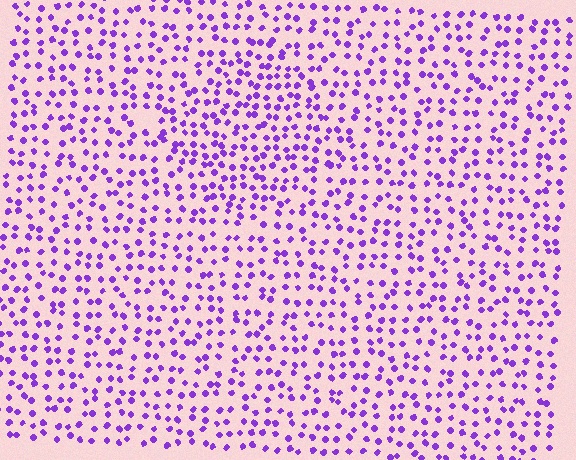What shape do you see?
I see a diamond.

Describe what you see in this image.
The image contains small purple elements arranged at two different densities. A diamond-shaped region is visible where the elements are more densely packed than the surrounding area.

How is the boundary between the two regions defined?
The boundary is defined by a change in element density (approximately 1.4x ratio). All elements are the same color, size, and shape.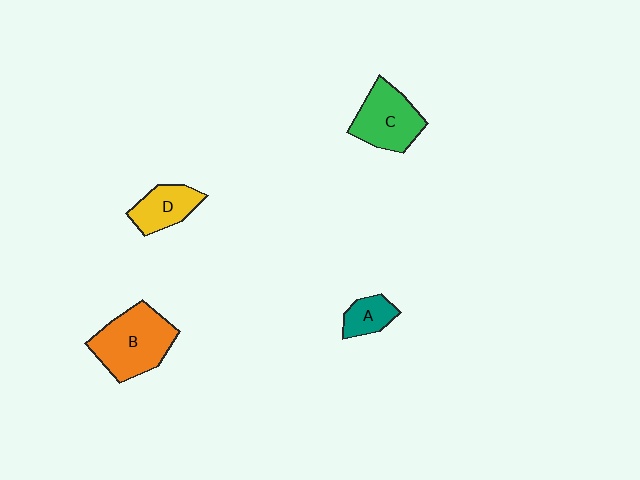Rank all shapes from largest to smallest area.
From largest to smallest: B (orange), C (green), D (yellow), A (teal).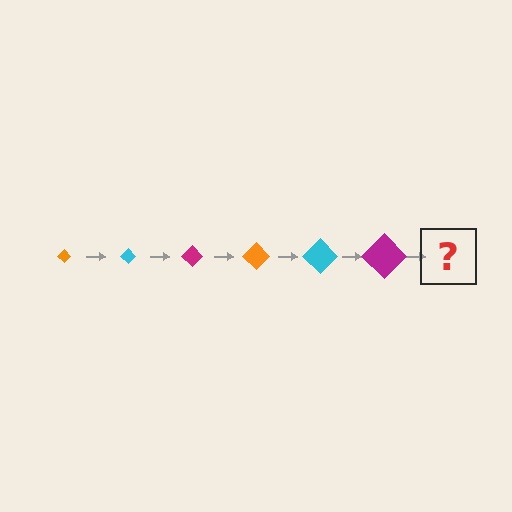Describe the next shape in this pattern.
It should be an orange diamond, larger than the previous one.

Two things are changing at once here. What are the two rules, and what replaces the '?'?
The two rules are that the diamond grows larger each step and the color cycles through orange, cyan, and magenta. The '?' should be an orange diamond, larger than the previous one.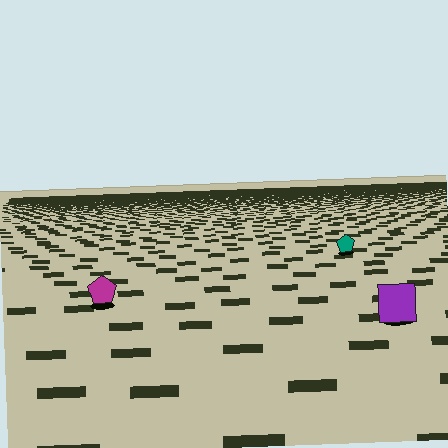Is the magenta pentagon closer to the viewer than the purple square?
No. The purple square is closer — you can tell from the texture gradient: the ground texture is coarser near it.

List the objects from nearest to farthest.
From nearest to farthest: the purple square, the magenta pentagon, the teal pentagon.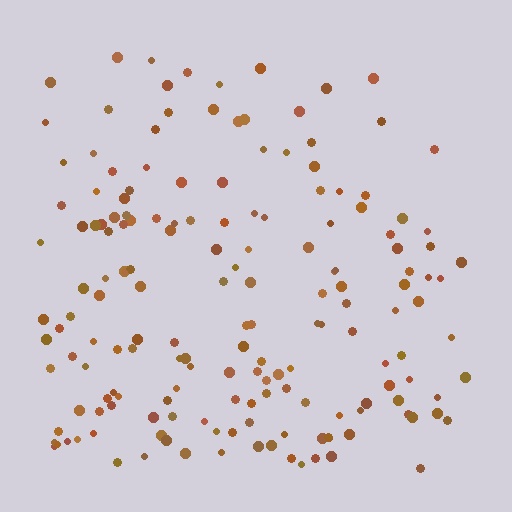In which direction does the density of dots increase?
From top to bottom, with the bottom side densest.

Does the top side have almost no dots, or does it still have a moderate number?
Still a moderate number, just noticeably fewer than the bottom.